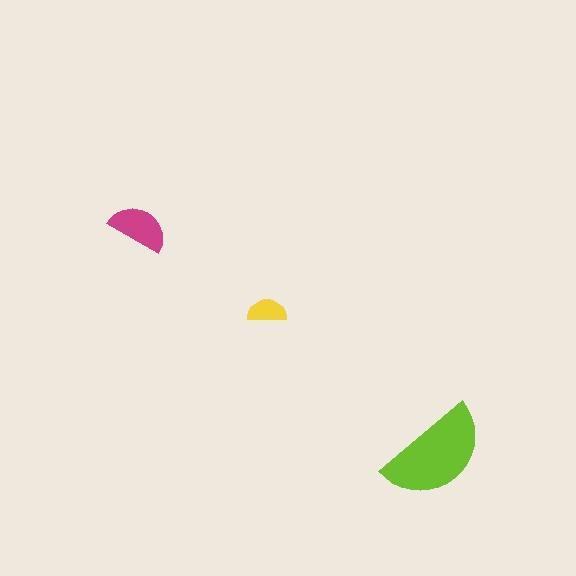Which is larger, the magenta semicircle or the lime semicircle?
The lime one.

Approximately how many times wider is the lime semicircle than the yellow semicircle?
About 3 times wider.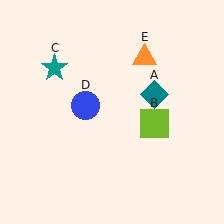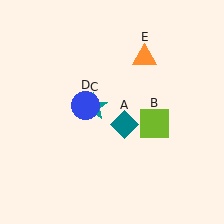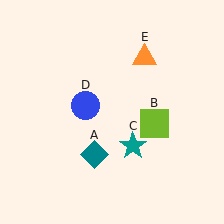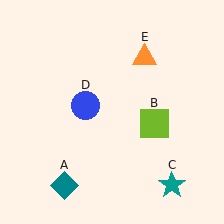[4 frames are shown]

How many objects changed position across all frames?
2 objects changed position: teal diamond (object A), teal star (object C).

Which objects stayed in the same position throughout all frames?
Lime square (object B) and blue circle (object D) and orange triangle (object E) remained stationary.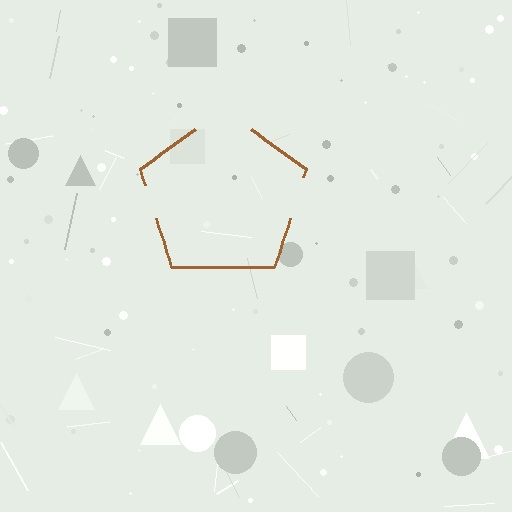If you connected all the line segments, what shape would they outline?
They would outline a pentagon.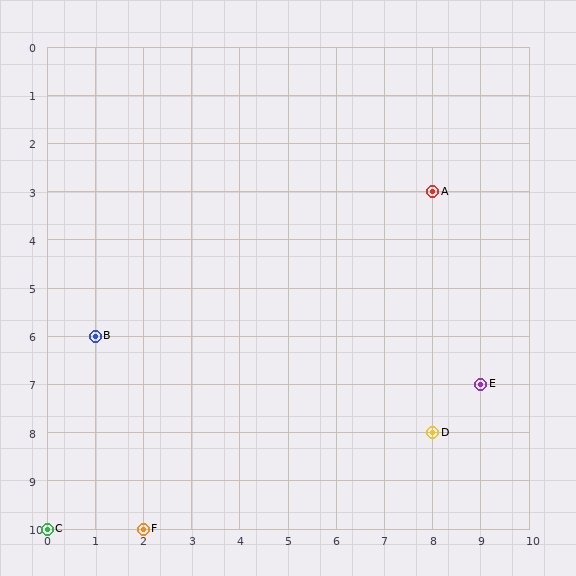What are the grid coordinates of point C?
Point C is at grid coordinates (0, 10).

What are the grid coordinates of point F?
Point F is at grid coordinates (2, 10).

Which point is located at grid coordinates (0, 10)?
Point C is at (0, 10).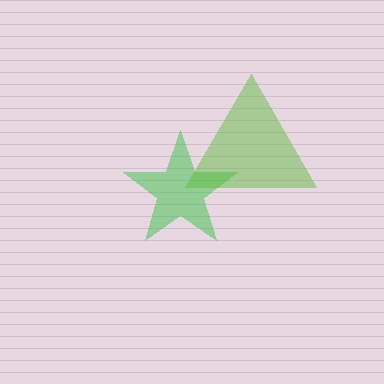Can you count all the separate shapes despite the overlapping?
Yes, there are 2 separate shapes.